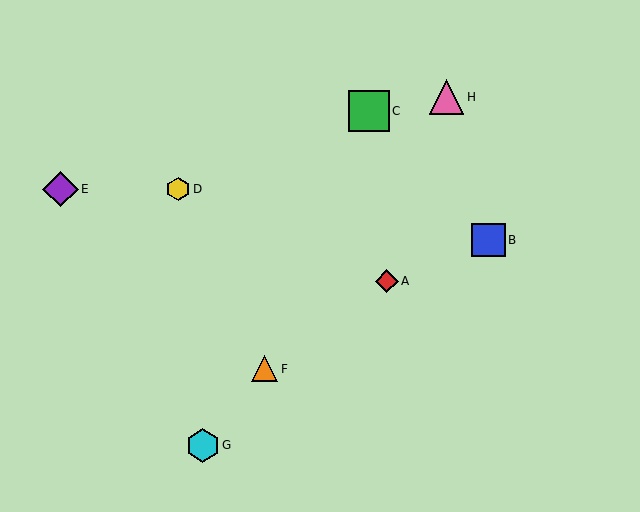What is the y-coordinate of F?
Object F is at y≈369.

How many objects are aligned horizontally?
2 objects (D, E) are aligned horizontally.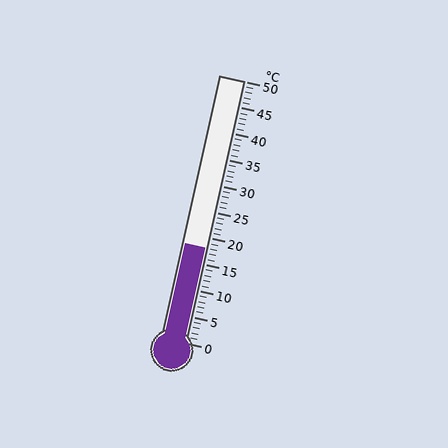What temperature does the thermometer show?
The thermometer shows approximately 18°C.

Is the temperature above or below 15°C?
The temperature is above 15°C.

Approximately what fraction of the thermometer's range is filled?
The thermometer is filled to approximately 35% of its range.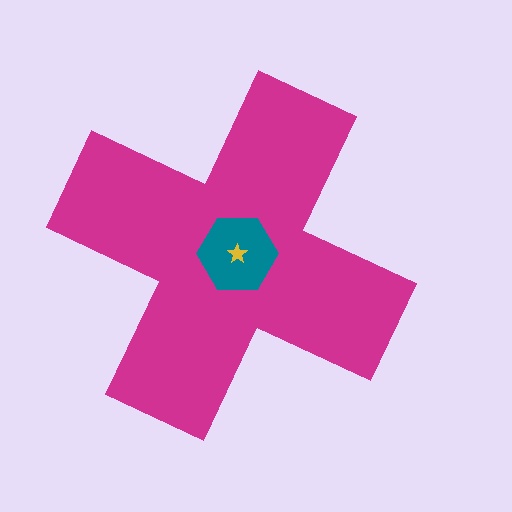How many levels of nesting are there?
3.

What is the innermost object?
The yellow star.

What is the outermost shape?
The magenta cross.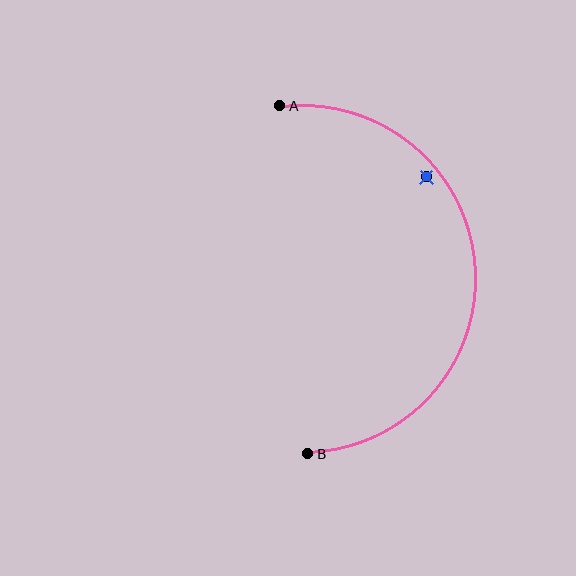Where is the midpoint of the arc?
The arc midpoint is the point on the curve farthest from the straight line joining A and B. It sits to the right of that line.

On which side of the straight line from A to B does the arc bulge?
The arc bulges to the right of the straight line connecting A and B.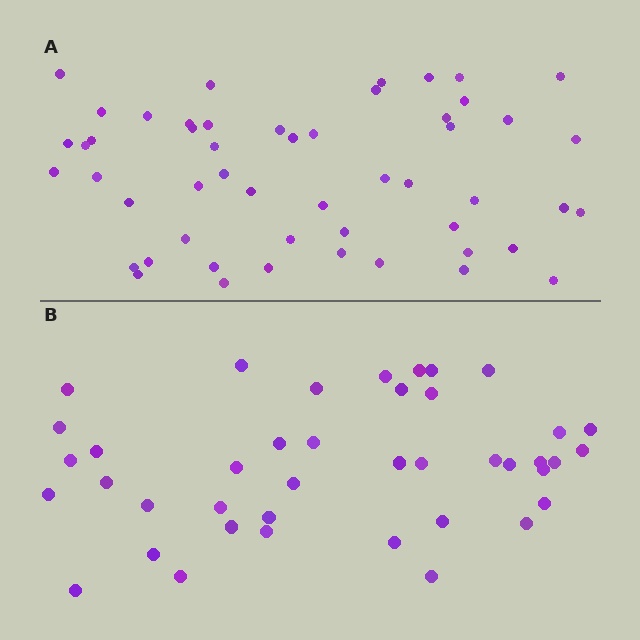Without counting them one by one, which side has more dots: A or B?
Region A (the top region) has more dots.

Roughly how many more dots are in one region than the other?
Region A has roughly 12 or so more dots than region B.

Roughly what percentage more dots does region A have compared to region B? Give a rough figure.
About 25% more.